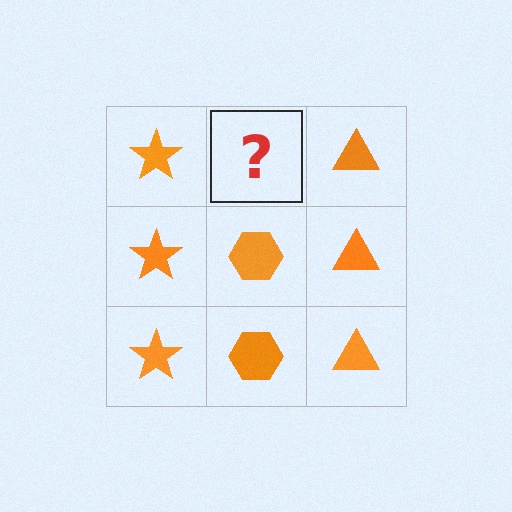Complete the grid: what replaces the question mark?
The question mark should be replaced with an orange hexagon.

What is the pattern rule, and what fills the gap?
The rule is that each column has a consistent shape. The gap should be filled with an orange hexagon.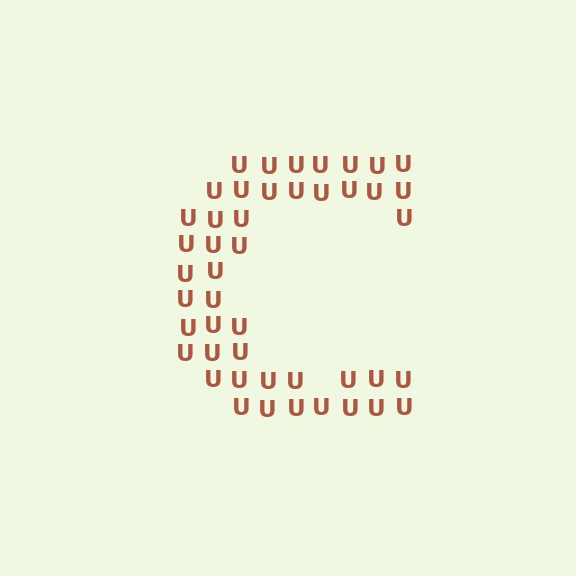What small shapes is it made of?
It is made of small letter U's.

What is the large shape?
The large shape is the letter C.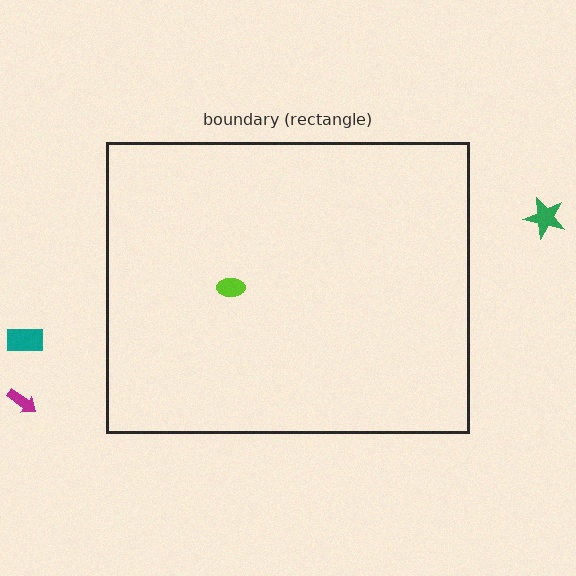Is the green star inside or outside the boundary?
Outside.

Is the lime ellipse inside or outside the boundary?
Inside.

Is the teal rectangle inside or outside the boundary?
Outside.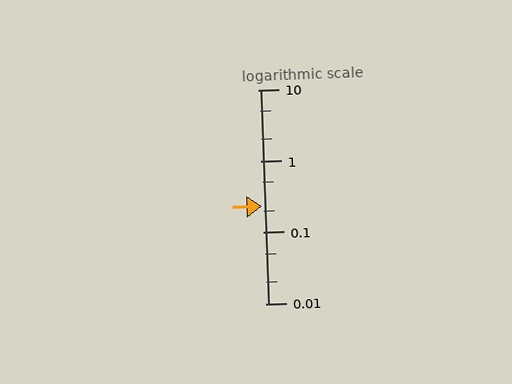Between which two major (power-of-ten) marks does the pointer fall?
The pointer is between 0.1 and 1.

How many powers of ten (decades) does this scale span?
The scale spans 3 decades, from 0.01 to 10.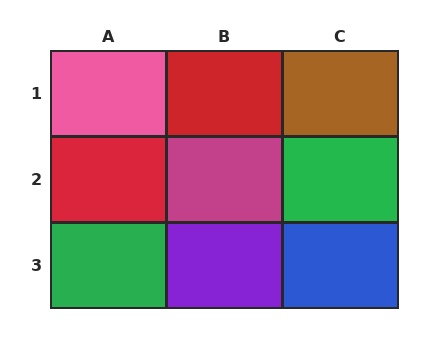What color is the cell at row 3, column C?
Blue.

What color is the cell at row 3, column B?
Purple.